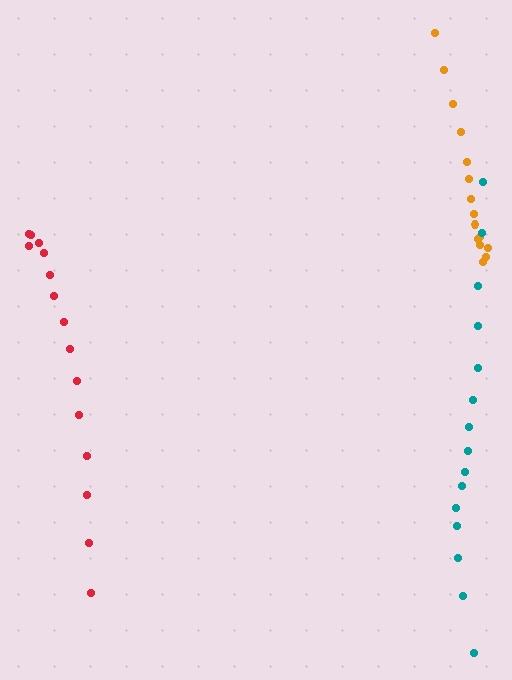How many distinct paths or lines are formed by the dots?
There are 3 distinct paths.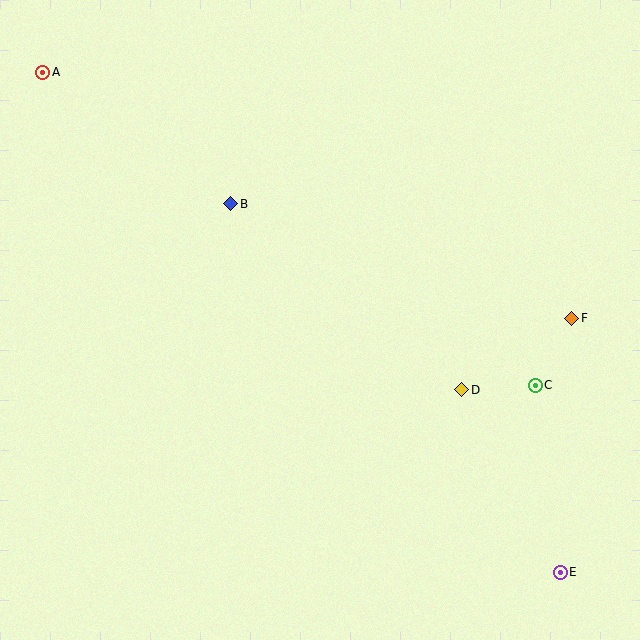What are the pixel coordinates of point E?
Point E is at (560, 572).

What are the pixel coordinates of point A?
Point A is at (43, 72).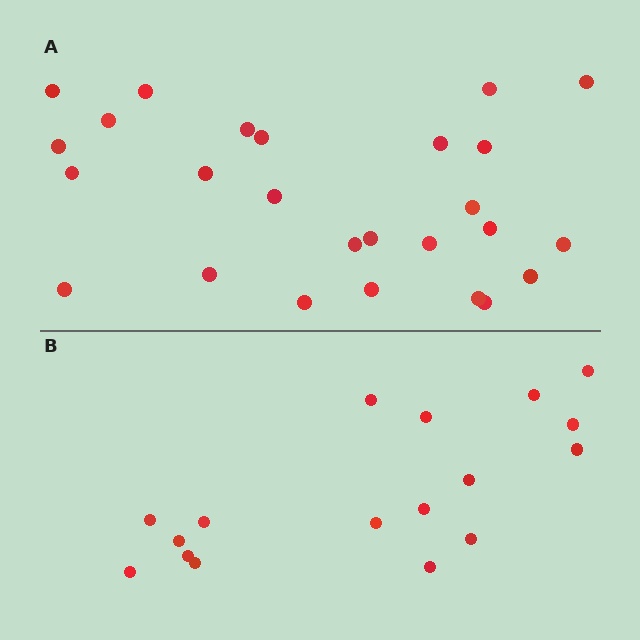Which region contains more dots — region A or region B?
Region A (the top region) has more dots.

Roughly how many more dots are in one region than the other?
Region A has roughly 8 or so more dots than region B.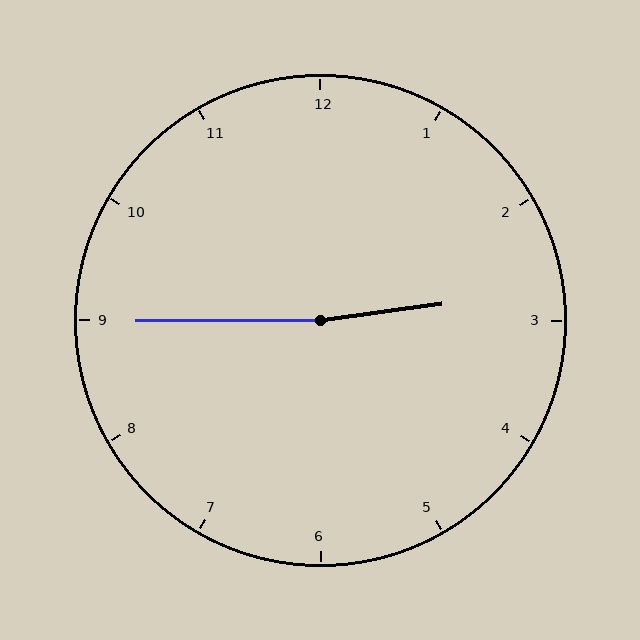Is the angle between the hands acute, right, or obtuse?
It is obtuse.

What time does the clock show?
2:45.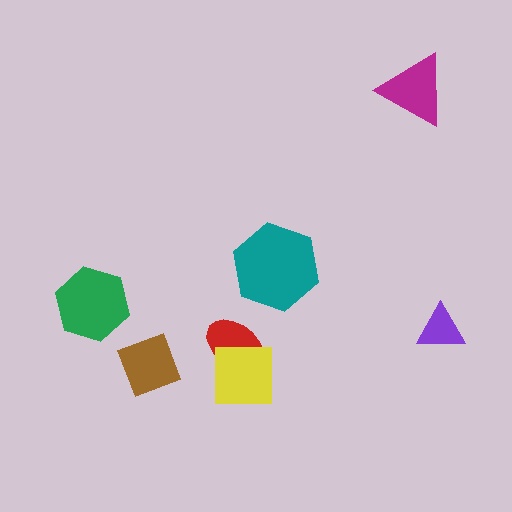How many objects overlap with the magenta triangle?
0 objects overlap with the magenta triangle.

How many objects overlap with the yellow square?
1 object overlaps with the yellow square.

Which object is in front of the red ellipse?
The yellow square is in front of the red ellipse.